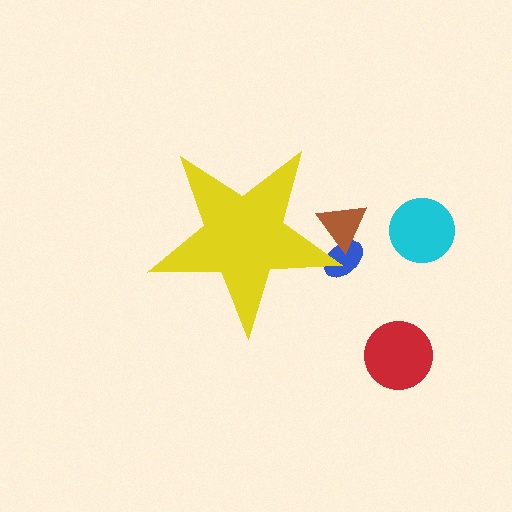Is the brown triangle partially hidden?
Yes, the brown triangle is partially hidden behind the yellow star.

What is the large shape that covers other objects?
A yellow star.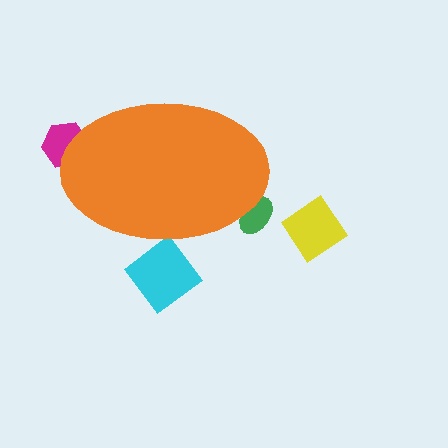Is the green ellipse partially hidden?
Yes, the green ellipse is partially hidden behind the orange ellipse.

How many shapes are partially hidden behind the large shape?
3 shapes are partially hidden.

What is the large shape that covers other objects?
An orange ellipse.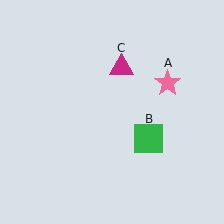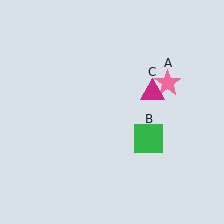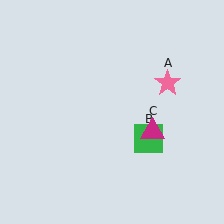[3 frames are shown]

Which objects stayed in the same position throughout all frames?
Pink star (object A) and green square (object B) remained stationary.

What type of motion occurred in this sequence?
The magenta triangle (object C) rotated clockwise around the center of the scene.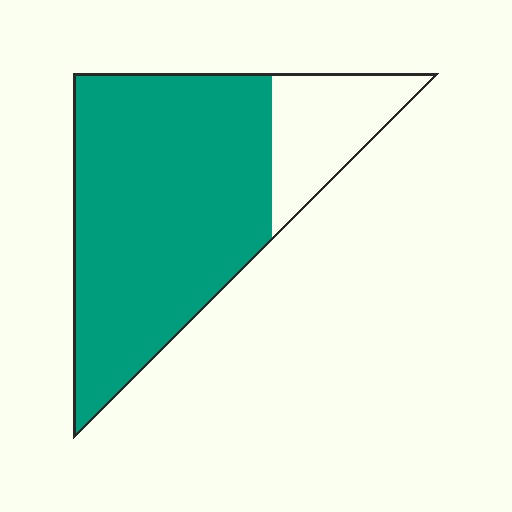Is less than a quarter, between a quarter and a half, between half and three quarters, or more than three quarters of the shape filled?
More than three quarters.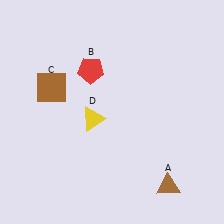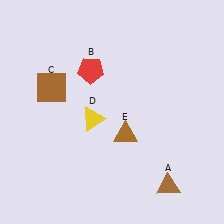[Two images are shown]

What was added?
A brown triangle (E) was added in Image 2.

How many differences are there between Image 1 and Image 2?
There is 1 difference between the two images.